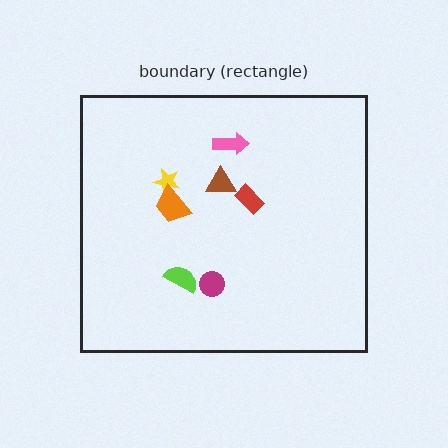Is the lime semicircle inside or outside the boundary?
Inside.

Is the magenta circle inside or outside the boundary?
Inside.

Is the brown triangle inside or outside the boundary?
Inside.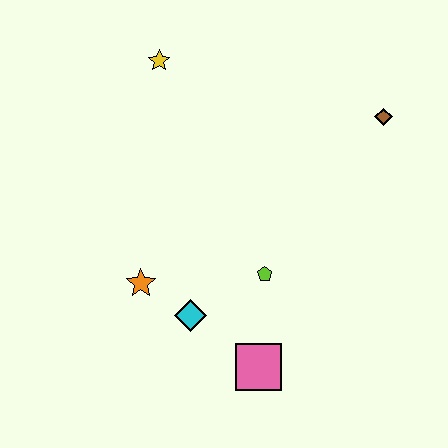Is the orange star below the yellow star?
Yes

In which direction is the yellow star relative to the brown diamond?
The yellow star is to the left of the brown diamond.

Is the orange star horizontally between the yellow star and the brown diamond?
No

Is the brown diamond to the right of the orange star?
Yes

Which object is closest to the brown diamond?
The lime pentagon is closest to the brown diamond.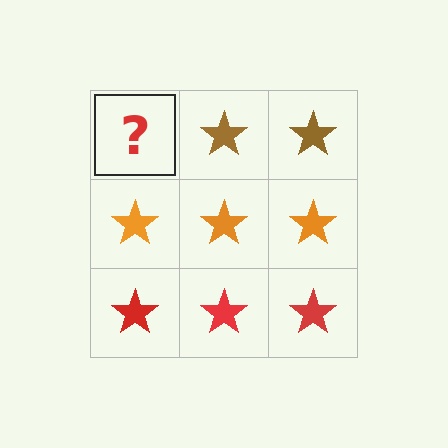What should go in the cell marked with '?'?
The missing cell should contain a brown star.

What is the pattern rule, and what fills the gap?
The rule is that each row has a consistent color. The gap should be filled with a brown star.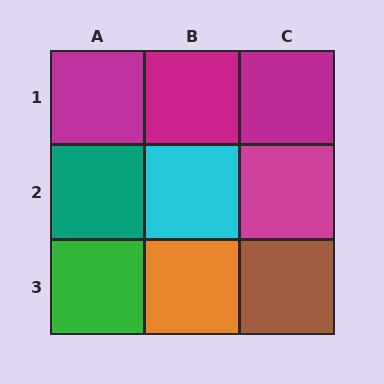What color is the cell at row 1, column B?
Magenta.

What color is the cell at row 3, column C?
Brown.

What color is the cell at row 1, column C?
Magenta.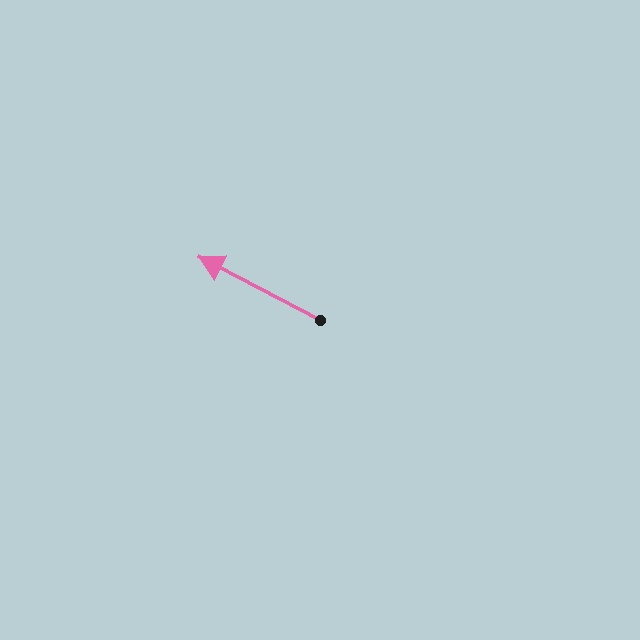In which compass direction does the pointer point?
Northwest.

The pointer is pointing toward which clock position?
Roughly 10 o'clock.